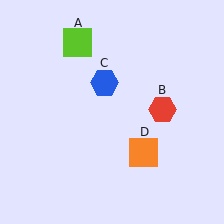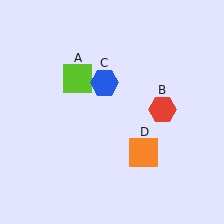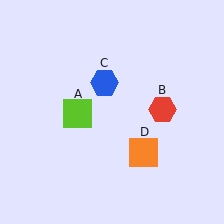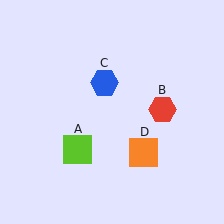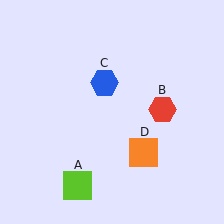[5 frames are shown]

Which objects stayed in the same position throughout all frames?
Red hexagon (object B) and blue hexagon (object C) and orange square (object D) remained stationary.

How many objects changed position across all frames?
1 object changed position: lime square (object A).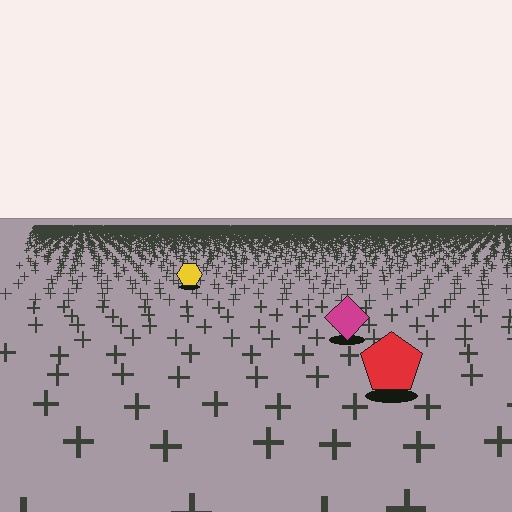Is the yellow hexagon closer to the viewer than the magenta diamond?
No. The magenta diamond is closer — you can tell from the texture gradient: the ground texture is coarser near it.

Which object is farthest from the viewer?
The yellow hexagon is farthest from the viewer. It appears smaller and the ground texture around it is denser.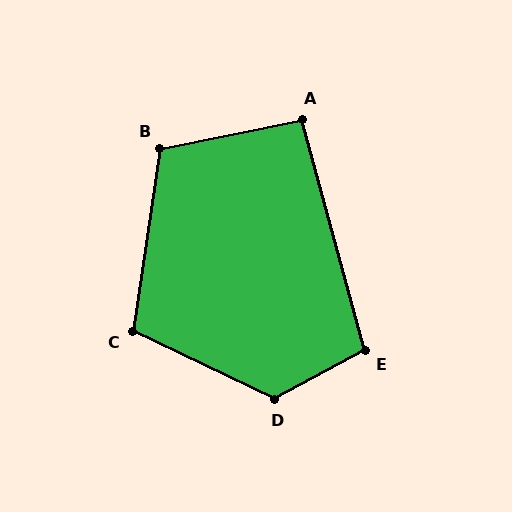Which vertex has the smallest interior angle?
A, at approximately 94 degrees.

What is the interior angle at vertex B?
Approximately 110 degrees (obtuse).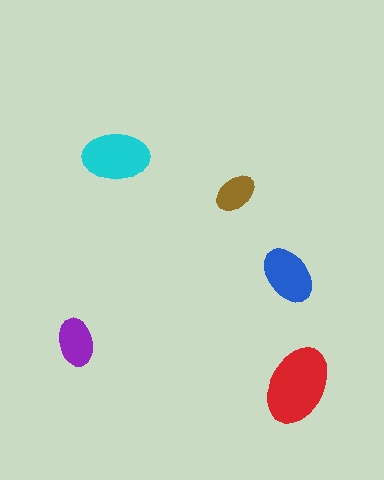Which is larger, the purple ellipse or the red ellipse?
The red one.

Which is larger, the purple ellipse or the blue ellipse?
The blue one.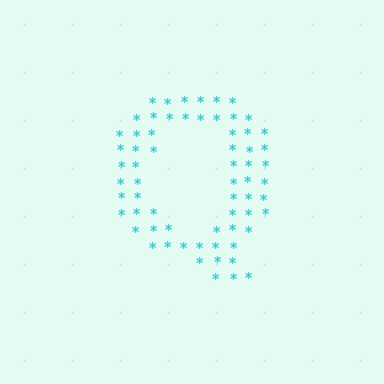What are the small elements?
The small elements are asterisks.